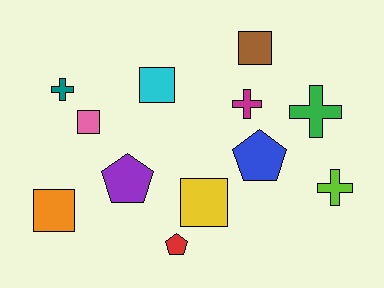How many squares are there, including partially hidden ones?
There are 5 squares.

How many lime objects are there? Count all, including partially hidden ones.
There is 1 lime object.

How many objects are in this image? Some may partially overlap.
There are 12 objects.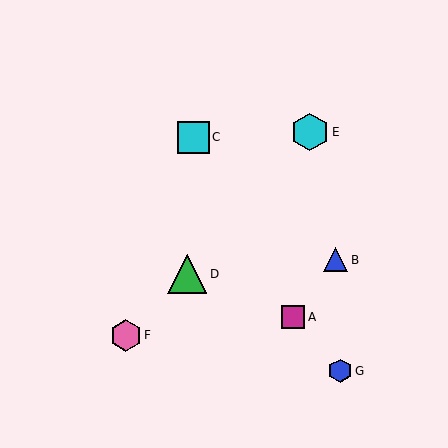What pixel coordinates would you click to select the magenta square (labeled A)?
Click at (293, 317) to select the magenta square A.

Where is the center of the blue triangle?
The center of the blue triangle is at (336, 260).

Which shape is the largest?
The green triangle (labeled D) is the largest.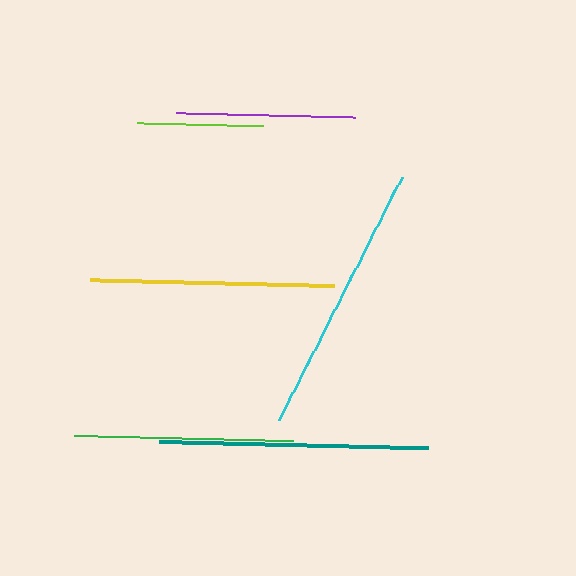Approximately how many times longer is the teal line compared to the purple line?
The teal line is approximately 1.5 times the length of the purple line.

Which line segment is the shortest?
The lime line is the shortest at approximately 125 pixels.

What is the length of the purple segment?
The purple segment is approximately 178 pixels long.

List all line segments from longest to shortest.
From longest to shortest: cyan, teal, yellow, green, purple, lime.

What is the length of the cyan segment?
The cyan segment is approximately 273 pixels long.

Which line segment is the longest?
The cyan line is the longest at approximately 273 pixels.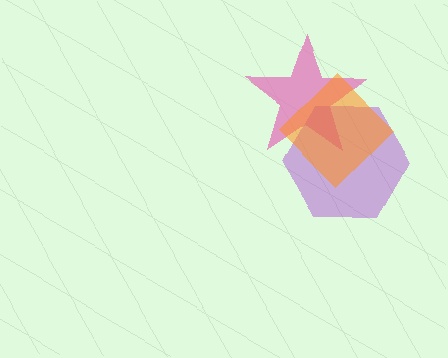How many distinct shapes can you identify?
There are 3 distinct shapes: a pink star, a purple hexagon, an orange diamond.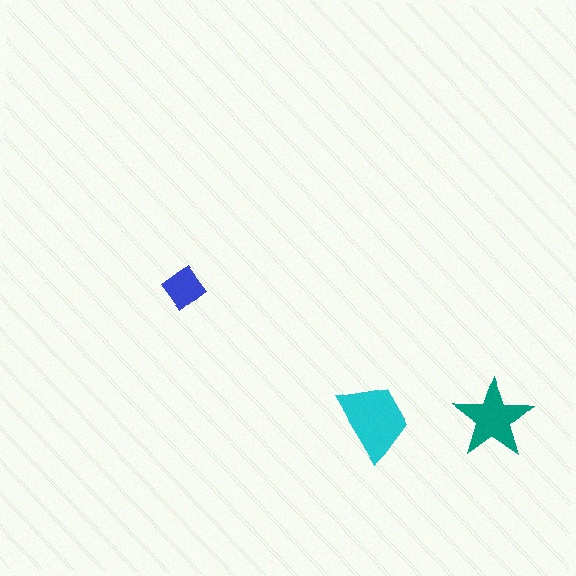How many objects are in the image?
There are 3 objects in the image.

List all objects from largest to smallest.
The cyan trapezoid, the teal star, the blue diamond.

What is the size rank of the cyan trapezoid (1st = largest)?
1st.